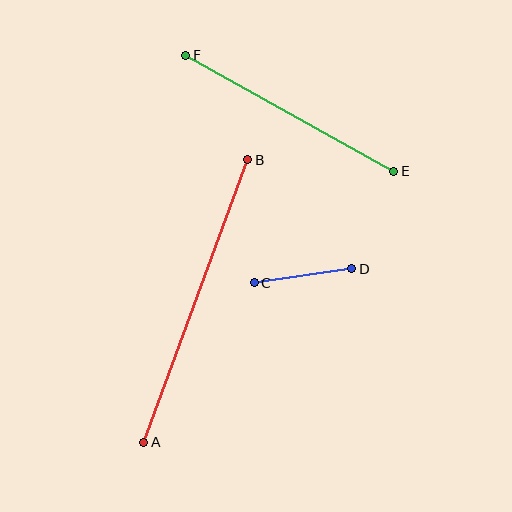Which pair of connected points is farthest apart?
Points A and B are farthest apart.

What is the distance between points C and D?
The distance is approximately 99 pixels.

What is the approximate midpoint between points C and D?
The midpoint is at approximately (303, 276) pixels.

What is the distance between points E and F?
The distance is approximately 238 pixels.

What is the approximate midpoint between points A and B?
The midpoint is at approximately (196, 301) pixels.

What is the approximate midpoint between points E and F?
The midpoint is at approximately (290, 113) pixels.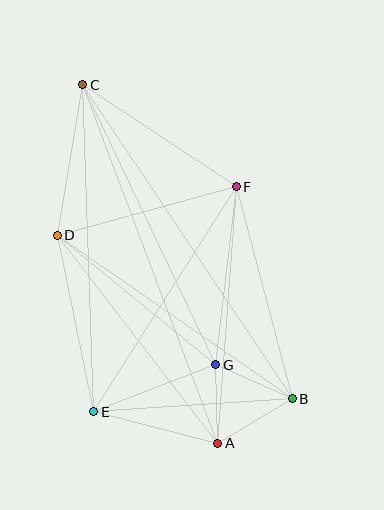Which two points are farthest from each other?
Points A and C are farthest from each other.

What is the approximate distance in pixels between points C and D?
The distance between C and D is approximately 153 pixels.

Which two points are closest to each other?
Points A and G are closest to each other.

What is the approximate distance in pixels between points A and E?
The distance between A and E is approximately 128 pixels.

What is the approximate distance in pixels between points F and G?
The distance between F and G is approximately 179 pixels.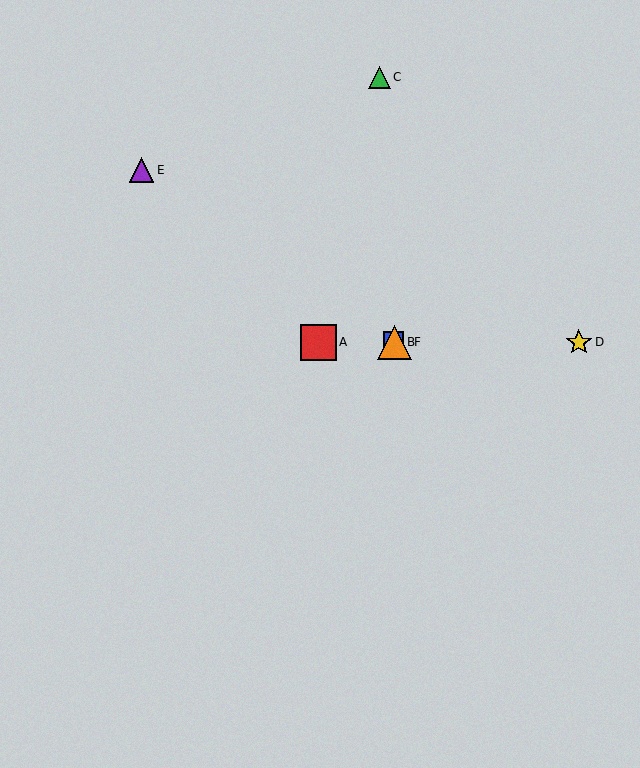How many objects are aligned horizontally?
4 objects (A, B, D, F) are aligned horizontally.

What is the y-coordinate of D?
Object D is at y≈342.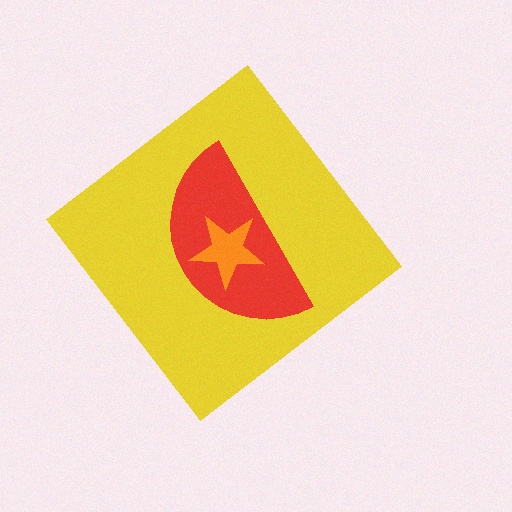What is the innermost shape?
The orange star.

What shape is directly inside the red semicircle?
The orange star.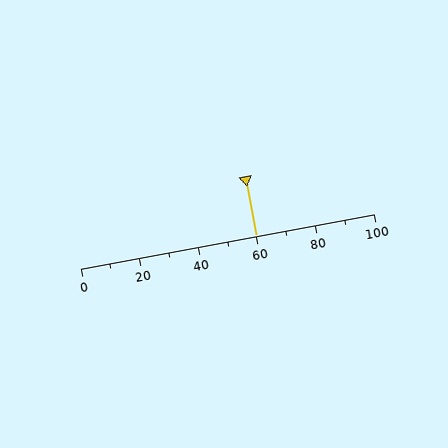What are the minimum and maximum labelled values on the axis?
The axis runs from 0 to 100.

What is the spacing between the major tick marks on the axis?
The major ticks are spaced 20 apart.